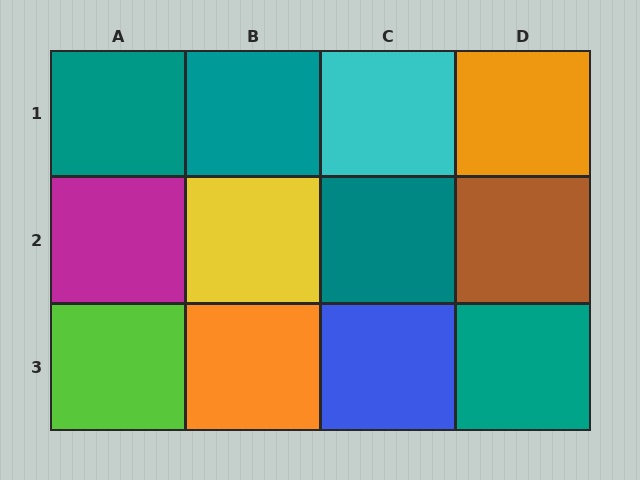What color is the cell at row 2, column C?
Teal.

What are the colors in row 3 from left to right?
Lime, orange, blue, teal.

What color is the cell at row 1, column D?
Orange.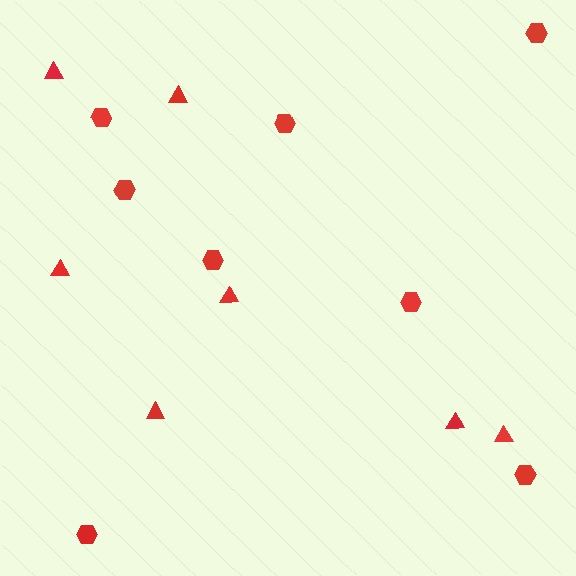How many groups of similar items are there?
There are 2 groups: one group of hexagons (8) and one group of triangles (7).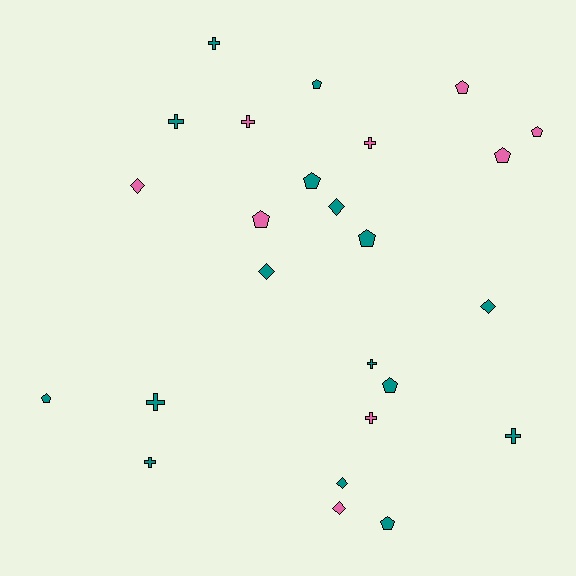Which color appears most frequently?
Teal, with 16 objects.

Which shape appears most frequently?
Pentagon, with 10 objects.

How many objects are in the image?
There are 25 objects.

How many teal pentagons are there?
There are 6 teal pentagons.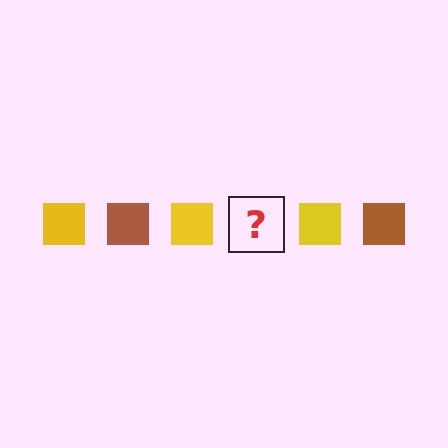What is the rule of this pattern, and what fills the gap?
The rule is that the pattern cycles through yellow, brown squares. The gap should be filled with a brown square.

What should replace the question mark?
The question mark should be replaced with a brown square.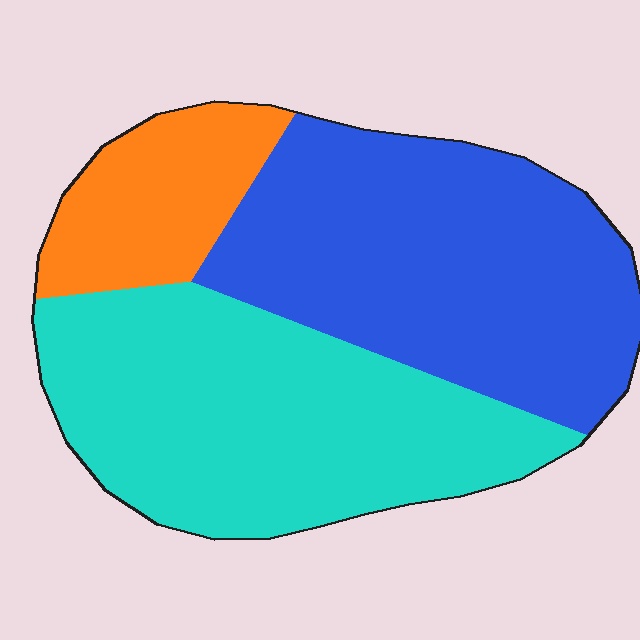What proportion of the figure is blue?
Blue covers around 45% of the figure.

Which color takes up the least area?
Orange, at roughly 15%.